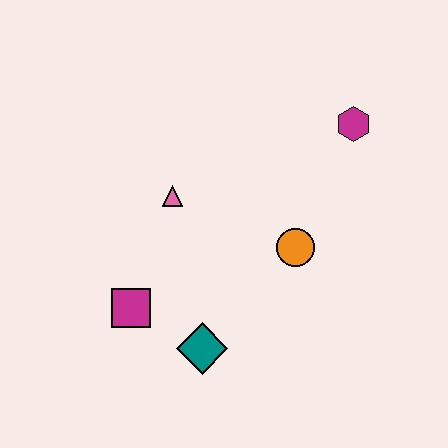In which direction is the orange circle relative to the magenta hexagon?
The orange circle is below the magenta hexagon.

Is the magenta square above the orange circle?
No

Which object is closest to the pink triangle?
The magenta square is closest to the pink triangle.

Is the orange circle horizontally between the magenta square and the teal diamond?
No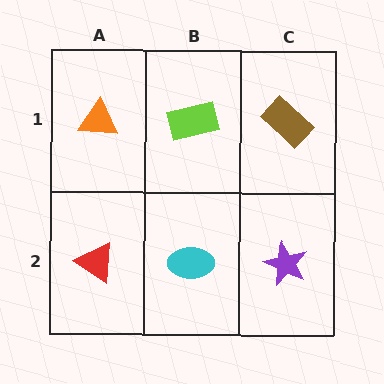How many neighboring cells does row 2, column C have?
2.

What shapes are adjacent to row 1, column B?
A cyan ellipse (row 2, column B), an orange triangle (row 1, column A), a brown rectangle (row 1, column C).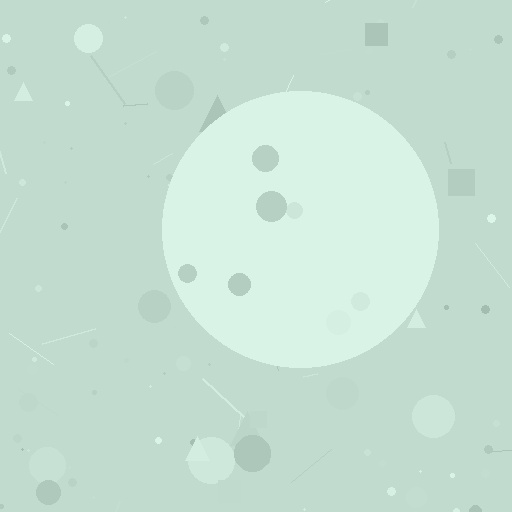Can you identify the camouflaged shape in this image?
The camouflaged shape is a circle.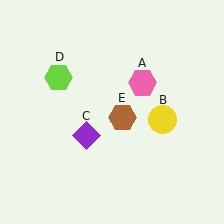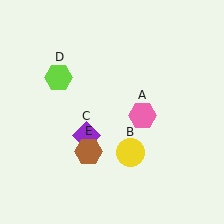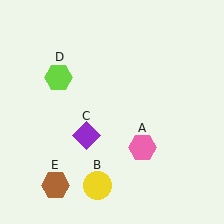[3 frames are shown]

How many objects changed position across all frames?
3 objects changed position: pink hexagon (object A), yellow circle (object B), brown hexagon (object E).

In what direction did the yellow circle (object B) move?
The yellow circle (object B) moved down and to the left.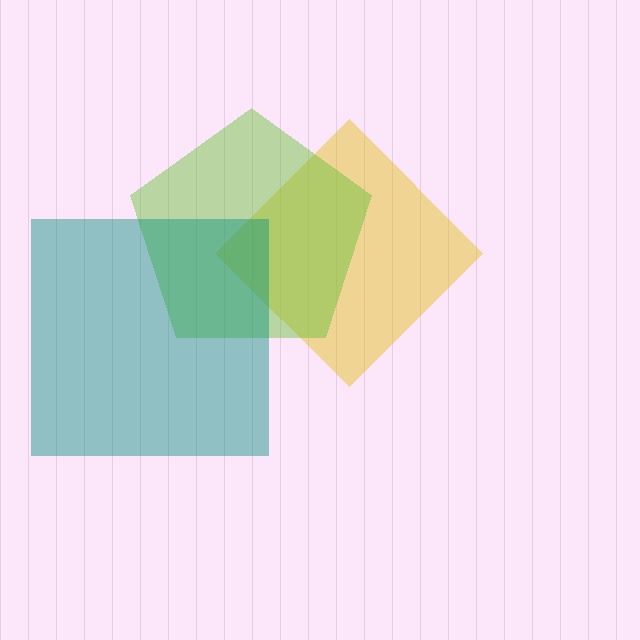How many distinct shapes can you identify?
There are 3 distinct shapes: a yellow diamond, a lime pentagon, a teal square.